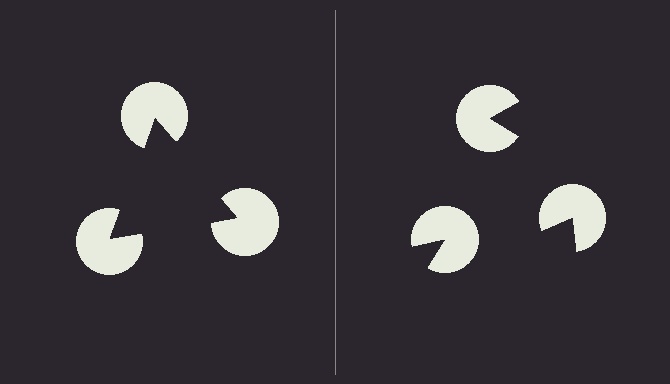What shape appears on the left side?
An illusory triangle.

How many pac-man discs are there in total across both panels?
6 — 3 on each side.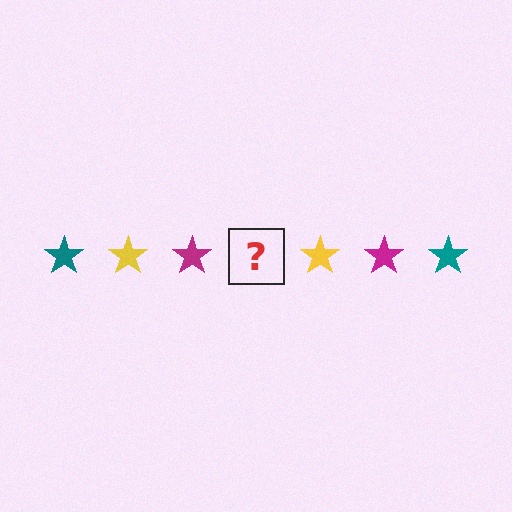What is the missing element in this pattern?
The missing element is a teal star.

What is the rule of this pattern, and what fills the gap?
The rule is that the pattern cycles through teal, yellow, magenta stars. The gap should be filled with a teal star.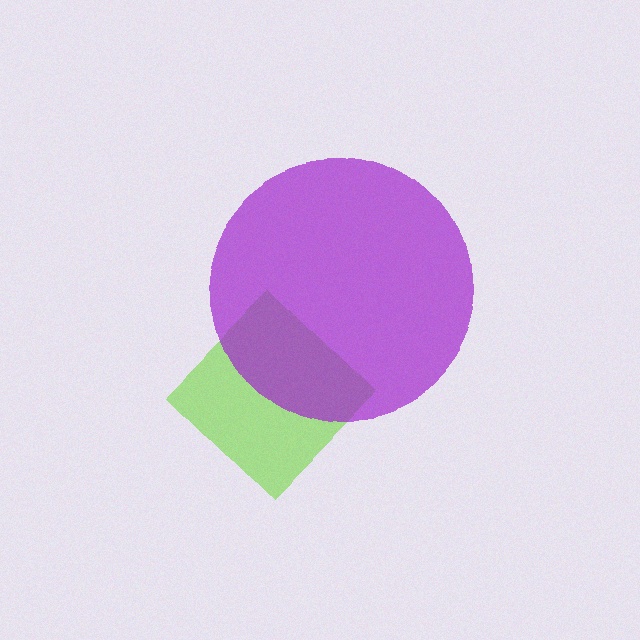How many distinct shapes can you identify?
There are 2 distinct shapes: a lime diamond, a purple circle.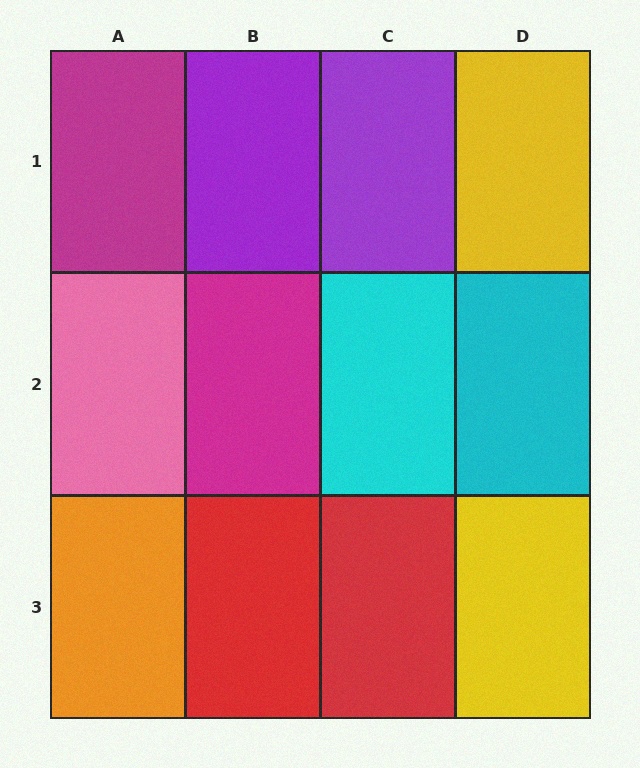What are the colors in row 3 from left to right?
Orange, red, red, yellow.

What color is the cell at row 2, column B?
Magenta.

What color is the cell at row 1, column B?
Purple.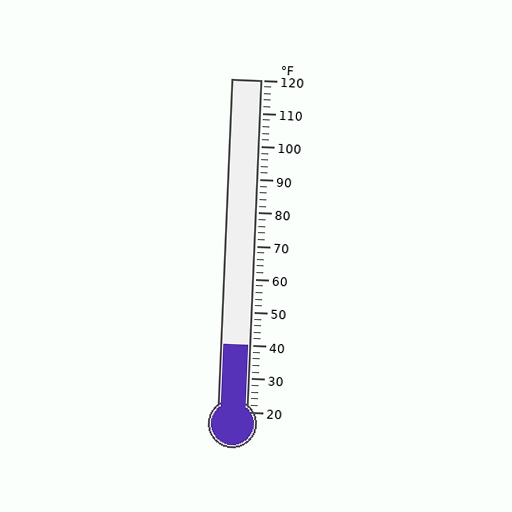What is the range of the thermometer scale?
The thermometer scale ranges from 20°F to 120°F.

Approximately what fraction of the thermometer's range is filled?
The thermometer is filled to approximately 20% of its range.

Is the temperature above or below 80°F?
The temperature is below 80°F.